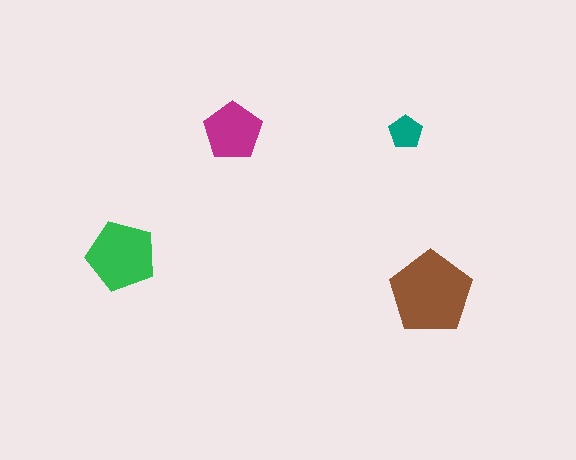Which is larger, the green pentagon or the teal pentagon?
The green one.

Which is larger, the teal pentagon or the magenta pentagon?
The magenta one.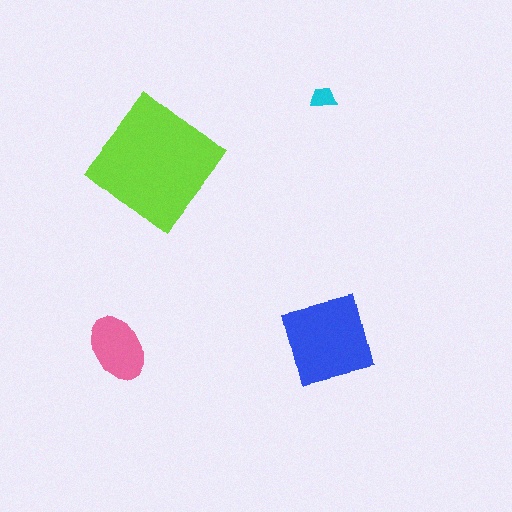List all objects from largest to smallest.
The lime diamond, the blue square, the pink ellipse, the cyan trapezoid.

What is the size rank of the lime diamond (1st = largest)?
1st.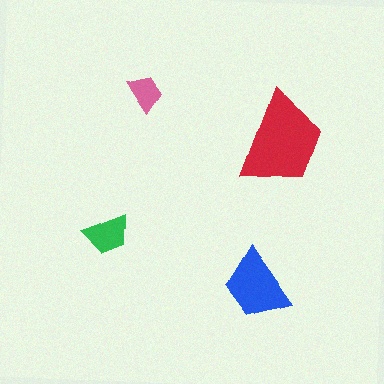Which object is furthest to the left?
The green trapezoid is leftmost.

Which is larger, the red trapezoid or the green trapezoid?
The red one.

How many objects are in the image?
There are 4 objects in the image.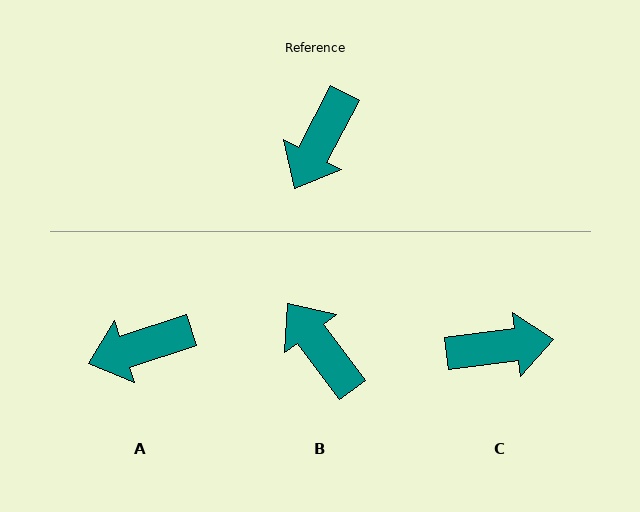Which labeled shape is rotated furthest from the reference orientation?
C, about 125 degrees away.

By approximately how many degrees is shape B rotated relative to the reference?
Approximately 116 degrees clockwise.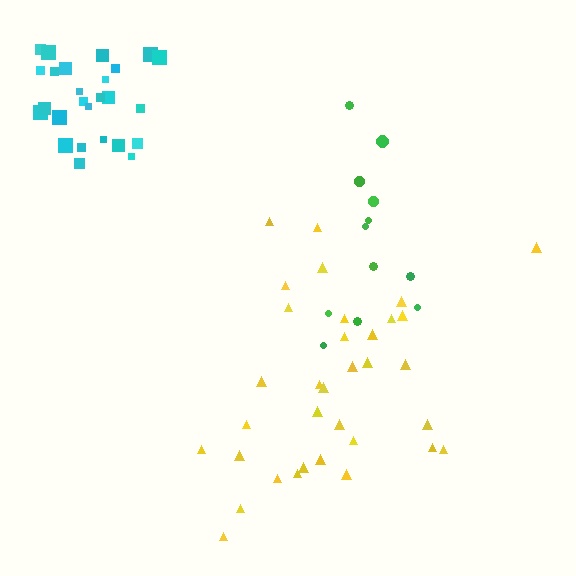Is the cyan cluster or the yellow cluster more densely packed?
Cyan.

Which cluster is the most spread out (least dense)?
Green.